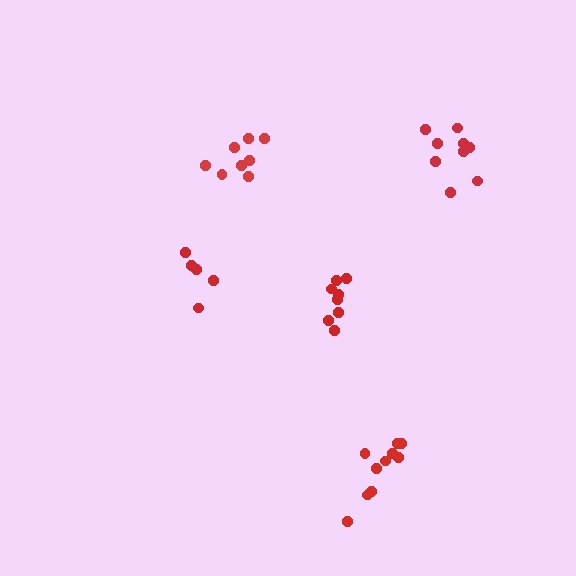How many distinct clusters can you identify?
There are 5 distinct clusters.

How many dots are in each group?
Group 1: 5 dots, Group 2: 8 dots, Group 3: 8 dots, Group 4: 10 dots, Group 5: 10 dots (41 total).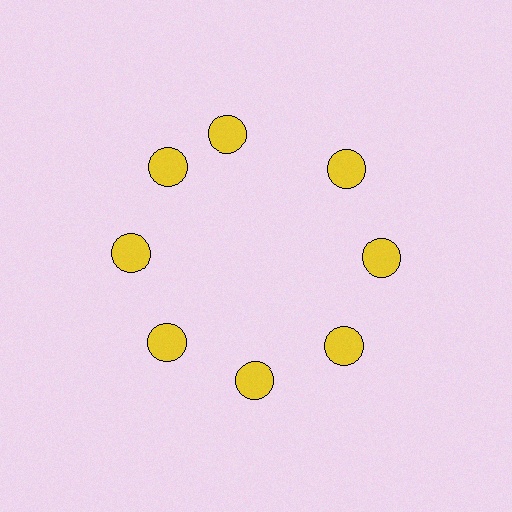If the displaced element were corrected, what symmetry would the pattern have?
It would have 8-fold rotational symmetry — the pattern would map onto itself every 45 degrees.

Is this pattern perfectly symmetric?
No. The 8 yellow circles are arranged in a ring, but one element near the 12 o'clock position is rotated out of alignment along the ring, breaking the 8-fold rotational symmetry.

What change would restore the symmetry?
The symmetry would be restored by rotating it back into even spacing with its neighbors so that all 8 circles sit at equal angles and equal distance from the center.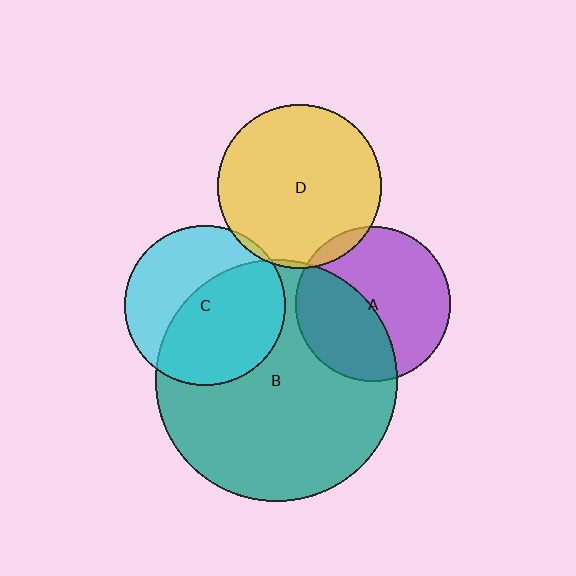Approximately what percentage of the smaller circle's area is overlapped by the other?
Approximately 40%.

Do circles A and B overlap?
Yes.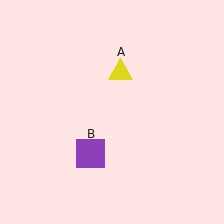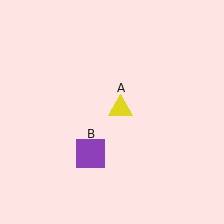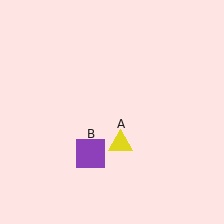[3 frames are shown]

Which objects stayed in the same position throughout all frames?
Purple square (object B) remained stationary.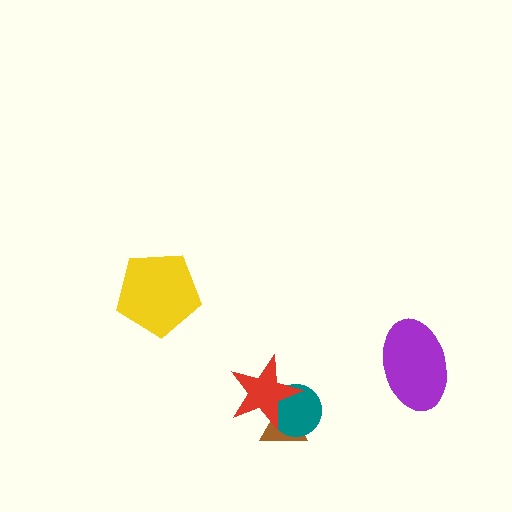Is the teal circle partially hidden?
Yes, it is partially covered by another shape.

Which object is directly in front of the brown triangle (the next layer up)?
The teal circle is directly in front of the brown triangle.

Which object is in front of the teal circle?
The red star is in front of the teal circle.